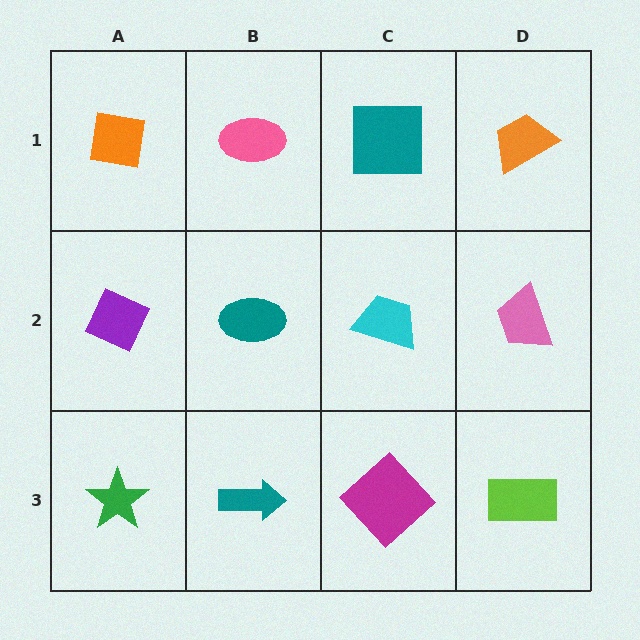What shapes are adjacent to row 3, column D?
A pink trapezoid (row 2, column D), a magenta diamond (row 3, column C).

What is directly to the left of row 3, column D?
A magenta diamond.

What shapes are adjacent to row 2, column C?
A teal square (row 1, column C), a magenta diamond (row 3, column C), a teal ellipse (row 2, column B), a pink trapezoid (row 2, column D).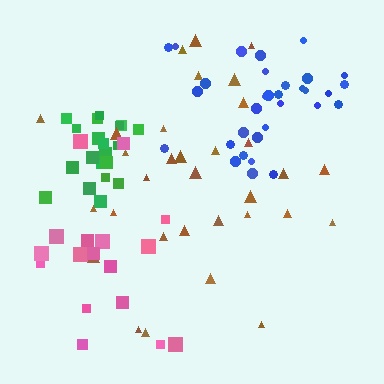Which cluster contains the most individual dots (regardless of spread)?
Brown (32).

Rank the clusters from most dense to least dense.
green, blue, brown, pink.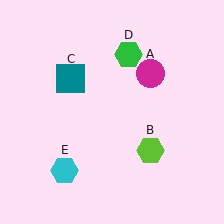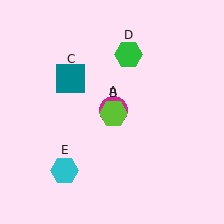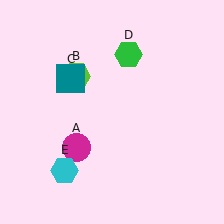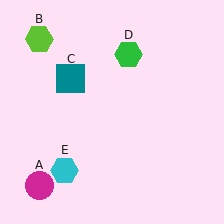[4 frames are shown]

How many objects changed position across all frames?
2 objects changed position: magenta circle (object A), lime hexagon (object B).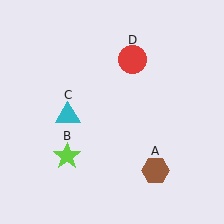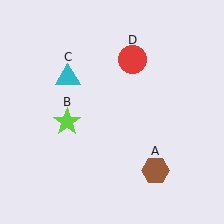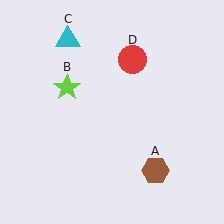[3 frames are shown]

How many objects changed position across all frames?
2 objects changed position: lime star (object B), cyan triangle (object C).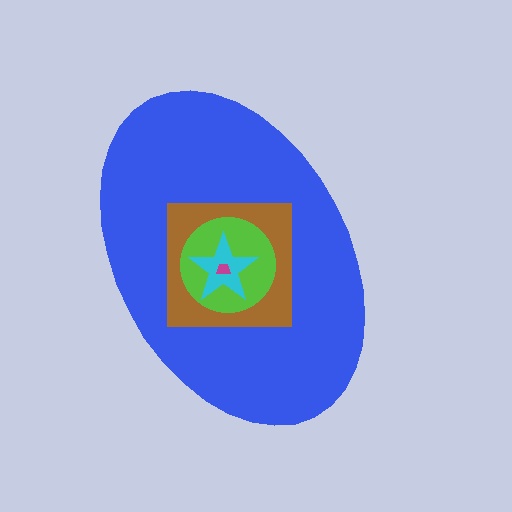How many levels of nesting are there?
5.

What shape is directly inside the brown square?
The lime circle.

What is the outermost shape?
The blue ellipse.